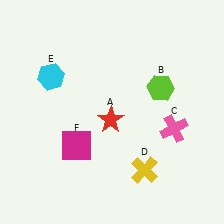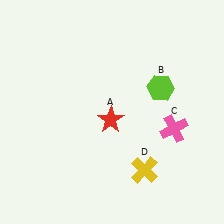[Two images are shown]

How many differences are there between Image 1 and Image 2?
There are 2 differences between the two images.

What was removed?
The magenta square (F), the cyan hexagon (E) were removed in Image 2.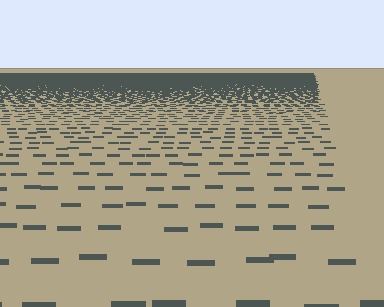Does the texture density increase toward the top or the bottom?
Density increases toward the top.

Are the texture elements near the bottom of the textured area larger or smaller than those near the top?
Larger. Near the bottom, elements are closer to the viewer and appear at a bigger on-screen size.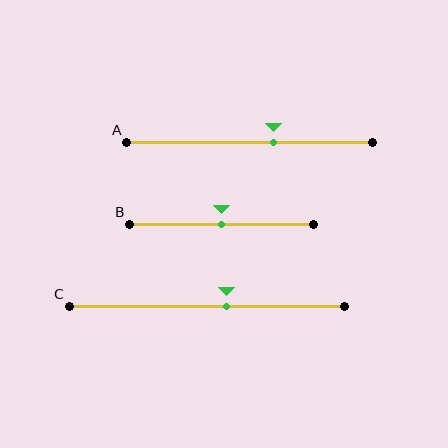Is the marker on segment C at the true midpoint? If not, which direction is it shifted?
No, the marker on segment C is shifted to the right by about 7% of the segment length.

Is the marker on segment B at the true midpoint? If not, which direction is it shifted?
Yes, the marker on segment B is at the true midpoint.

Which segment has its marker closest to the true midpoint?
Segment B has its marker closest to the true midpoint.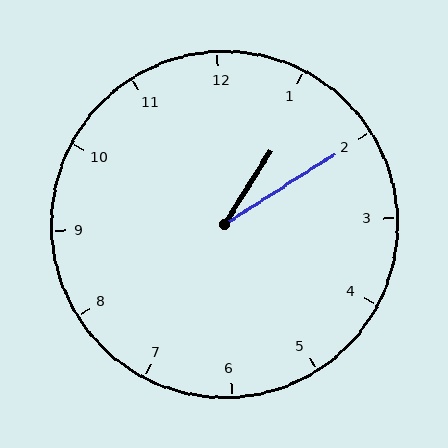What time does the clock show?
1:10.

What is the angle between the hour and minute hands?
Approximately 25 degrees.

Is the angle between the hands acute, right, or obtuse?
It is acute.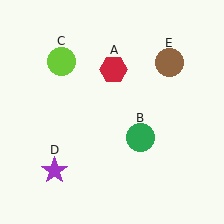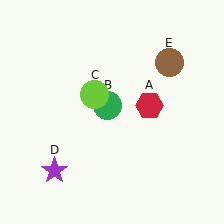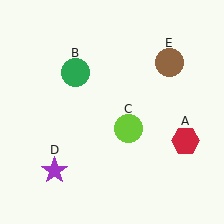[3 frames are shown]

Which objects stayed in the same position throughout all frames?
Purple star (object D) and brown circle (object E) remained stationary.